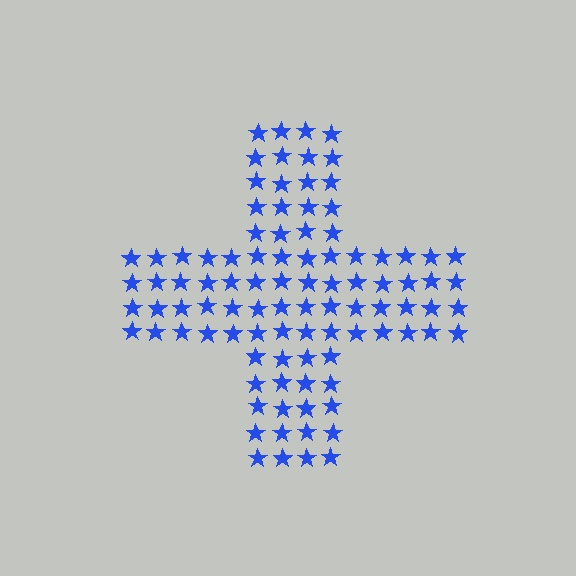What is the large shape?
The large shape is a cross.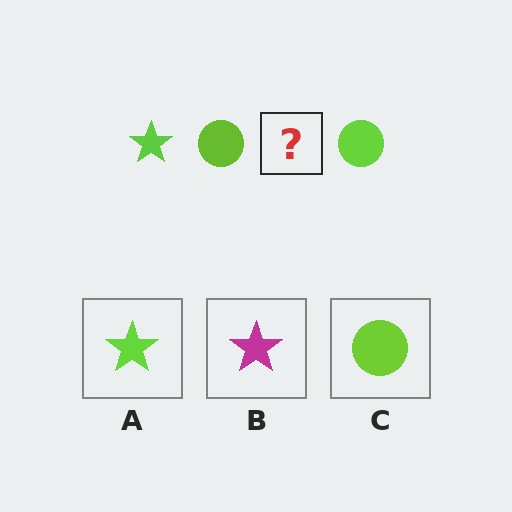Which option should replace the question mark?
Option A.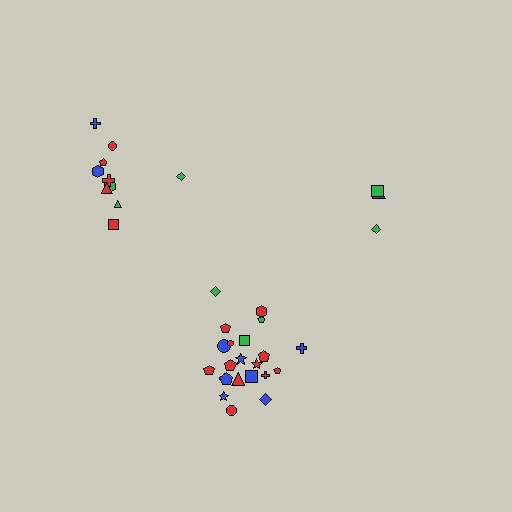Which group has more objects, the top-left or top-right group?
The top-left group.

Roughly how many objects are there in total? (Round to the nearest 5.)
Roughly 35 objects in total.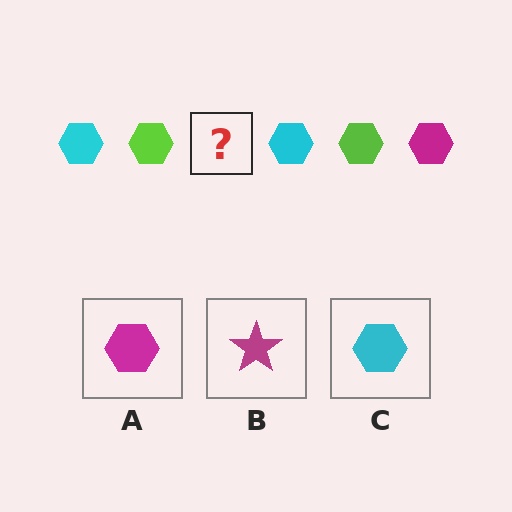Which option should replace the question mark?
Option A.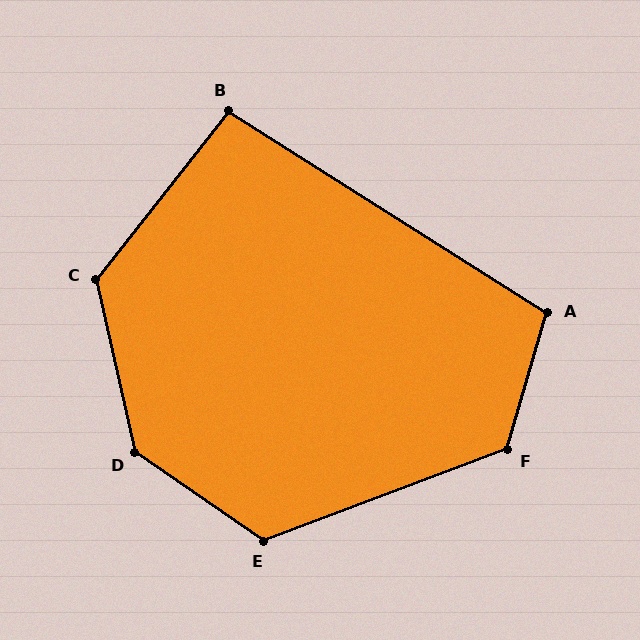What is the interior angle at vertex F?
Approximately 127 degrees (obtuse).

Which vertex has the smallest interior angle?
B, at approximately 96 degrees.